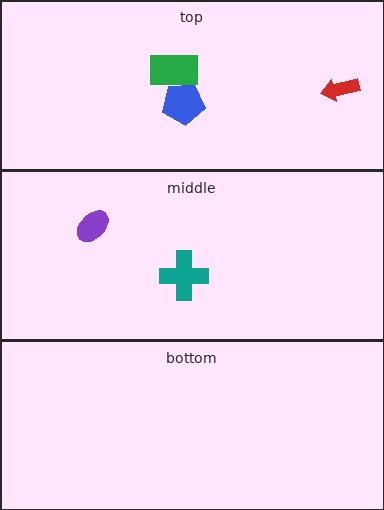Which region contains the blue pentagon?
The top region.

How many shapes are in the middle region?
2.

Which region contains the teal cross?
The middle region.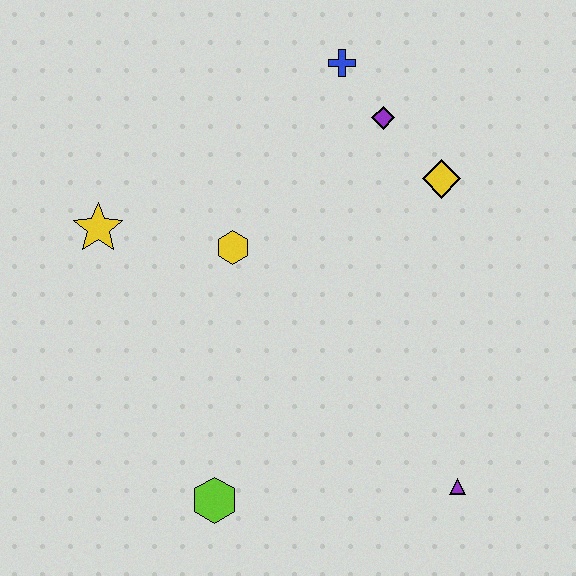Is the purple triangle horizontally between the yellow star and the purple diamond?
No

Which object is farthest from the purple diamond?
The lime hexagon is farthest from the purple diamond.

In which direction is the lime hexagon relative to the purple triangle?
The lime hexagon is to the left of the purple triangle.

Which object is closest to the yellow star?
The yellow hexagon is closest to the yellow star.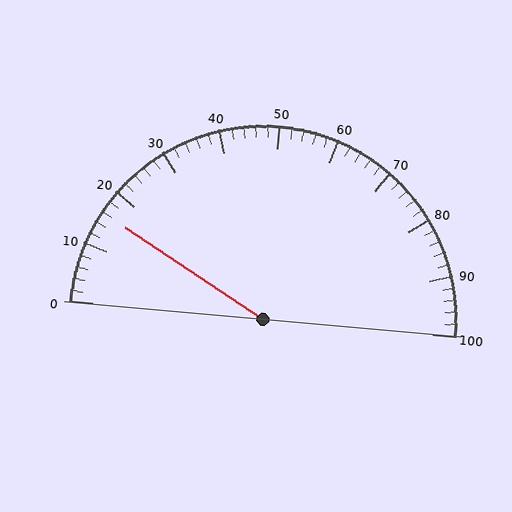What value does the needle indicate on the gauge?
The needle indicates approximately 16.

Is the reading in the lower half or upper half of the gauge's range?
The reading is in the lower half of the range (0 to 100).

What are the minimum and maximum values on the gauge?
The gauge ranges from 0 to 100.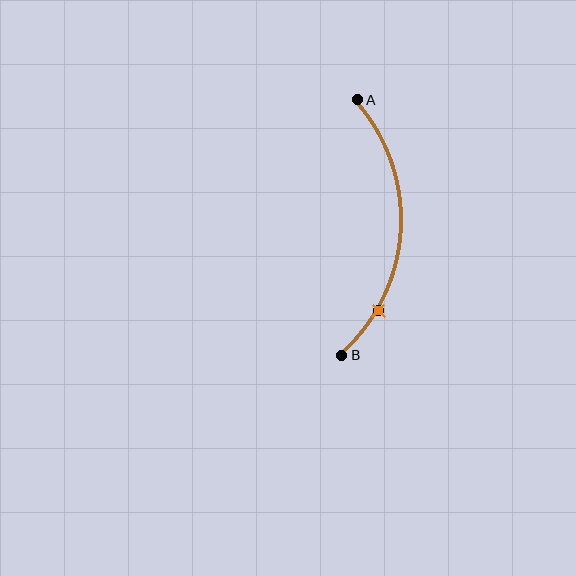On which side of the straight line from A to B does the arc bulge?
The arc bulges to the right of the straight line connecting A and B.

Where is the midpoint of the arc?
The arc midpoint is the point on the curve farthest from the straight line joining A and B. It sits to the right of that line.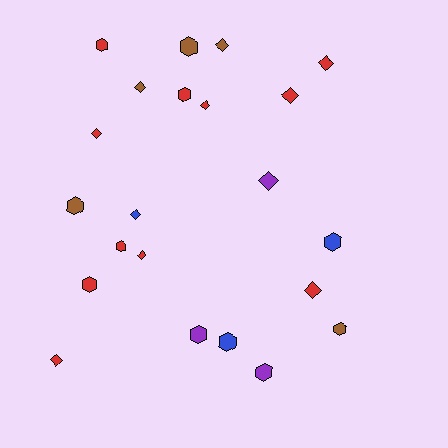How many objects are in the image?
There are 22 objects.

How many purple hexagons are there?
There are 2 purple hexagons.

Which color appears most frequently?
Red, with 11 objects.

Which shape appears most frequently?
Hexagon, with 11 objects.